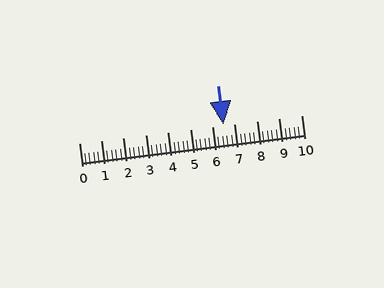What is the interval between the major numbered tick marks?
The major tick marks are spaced 1 units apart.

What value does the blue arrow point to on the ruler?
The blue arrow points to approximately 6.5.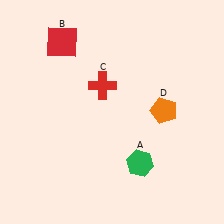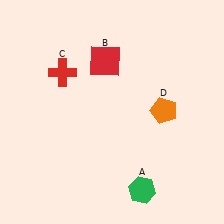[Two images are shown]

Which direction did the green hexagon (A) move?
The green hexagon (A) moved down.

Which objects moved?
The objects that moved are: the green hexagon (A), the red square (B), the red cross (C).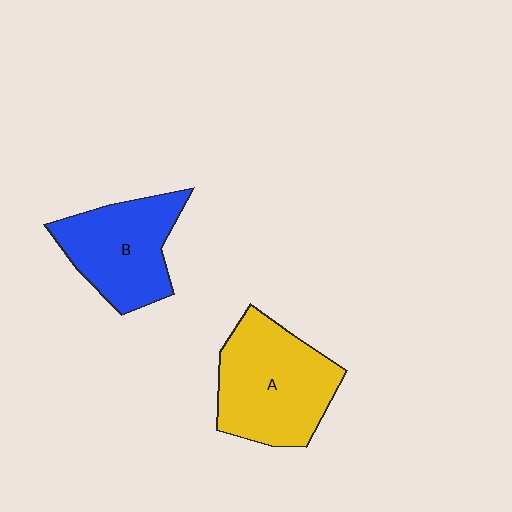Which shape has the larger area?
Shape A (yellow).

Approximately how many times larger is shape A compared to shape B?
Approximately 1.2 times.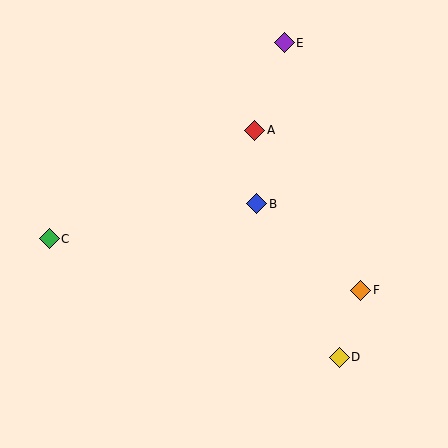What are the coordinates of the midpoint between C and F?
The midpoint between C and F is at (205, 264).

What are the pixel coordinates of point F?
Point F is at (361, 290).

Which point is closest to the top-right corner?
Point E is closest to the top-right corner.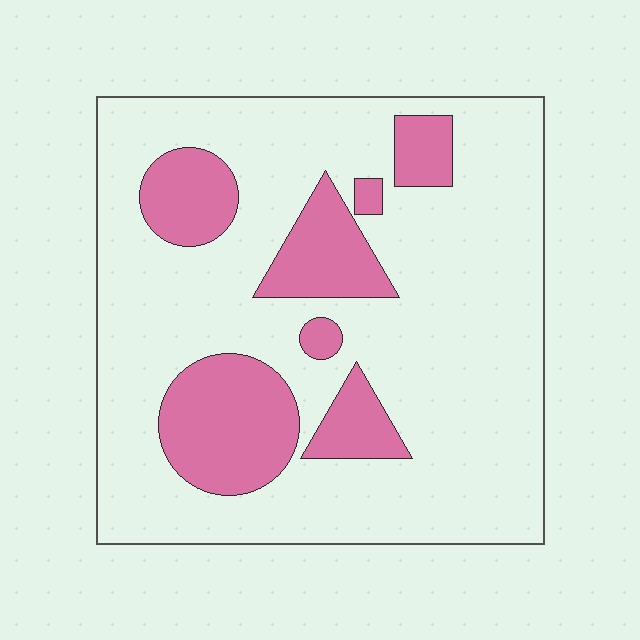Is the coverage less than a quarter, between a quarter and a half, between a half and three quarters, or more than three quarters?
Less than a quarter.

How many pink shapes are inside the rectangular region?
7.